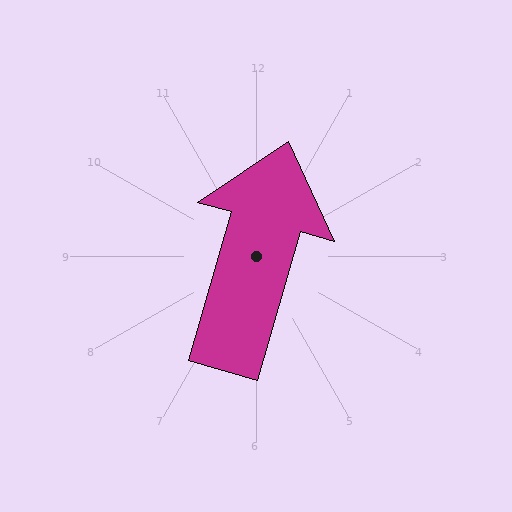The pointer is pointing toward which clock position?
Roughly 1 o'clock.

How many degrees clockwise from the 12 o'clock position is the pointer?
Approximately 16 degrees.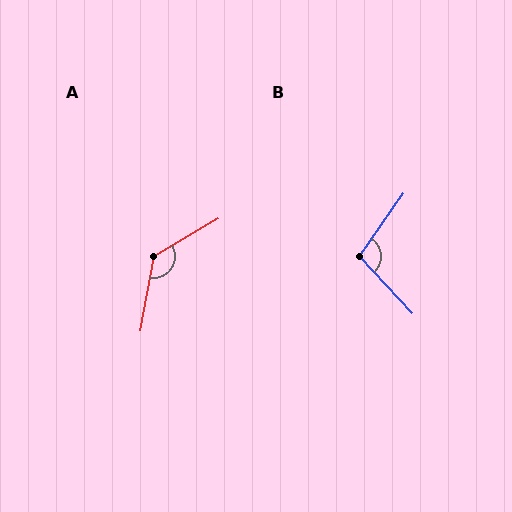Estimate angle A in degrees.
Approximately 131 degrees.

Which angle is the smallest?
B, at approximately 102 degrees.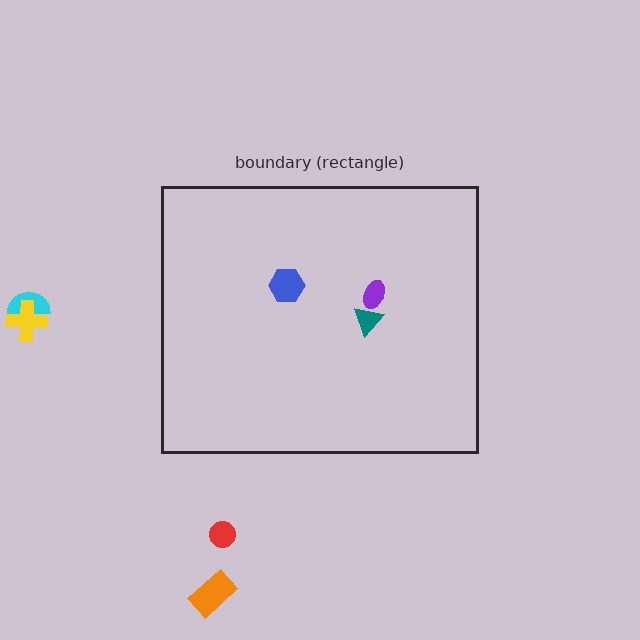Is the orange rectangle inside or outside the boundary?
Outside.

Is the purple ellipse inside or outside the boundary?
Inside.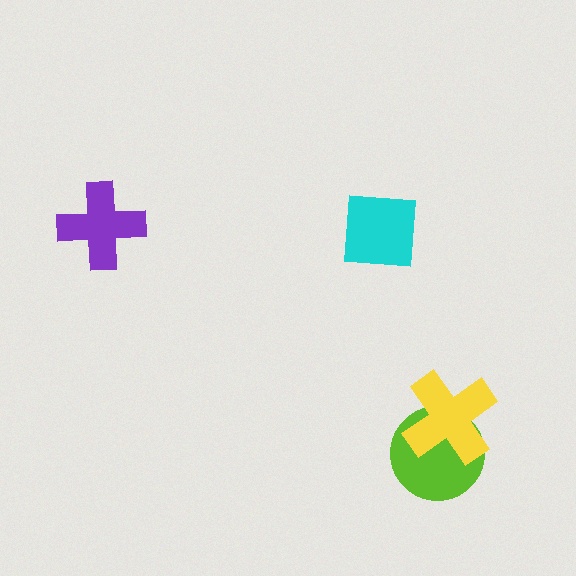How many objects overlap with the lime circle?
1 object overlaps with the lime circle.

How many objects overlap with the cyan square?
0 objects overlap with the cyan square.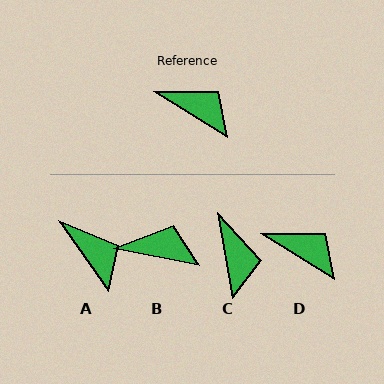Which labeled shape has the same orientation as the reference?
D.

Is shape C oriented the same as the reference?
No, it is off by about 49 degrees.